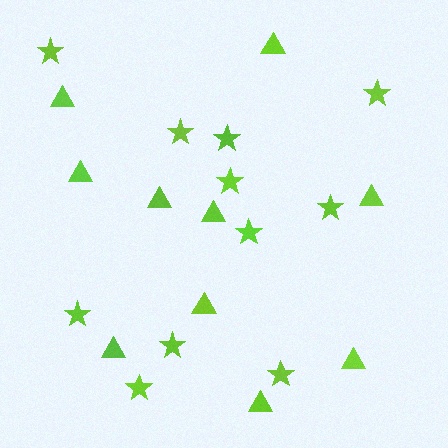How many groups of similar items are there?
There are 2 groups: one group of triangles (10) and one group of stars (11).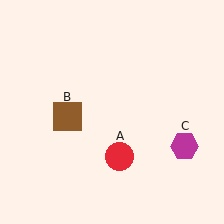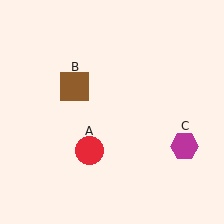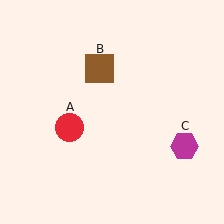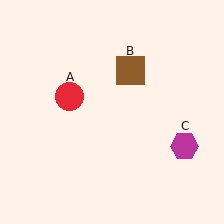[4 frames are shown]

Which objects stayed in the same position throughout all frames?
Magenta hexagon (object C) remained stationary.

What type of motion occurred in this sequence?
The red circle (object A), brown square (object B) rotated clockwise around the center of the scene.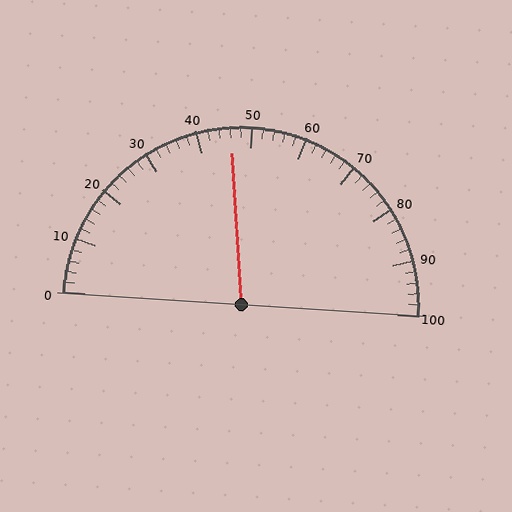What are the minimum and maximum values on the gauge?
The gauge ranges from 0 to 100.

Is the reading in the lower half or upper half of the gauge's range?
The reading is in the lower half of the range (0 to 100).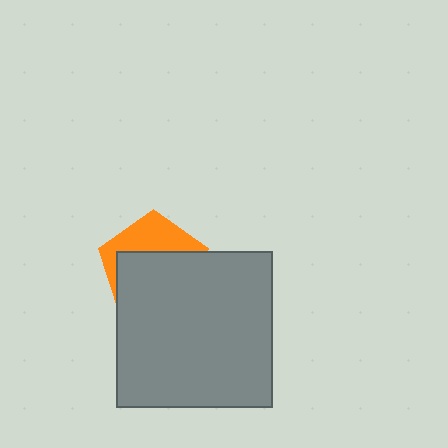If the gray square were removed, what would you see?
You would see the complete orange pentagon.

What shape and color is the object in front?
The object in front is a gray square.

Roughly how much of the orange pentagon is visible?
A small part of it is visible (roughly 37%).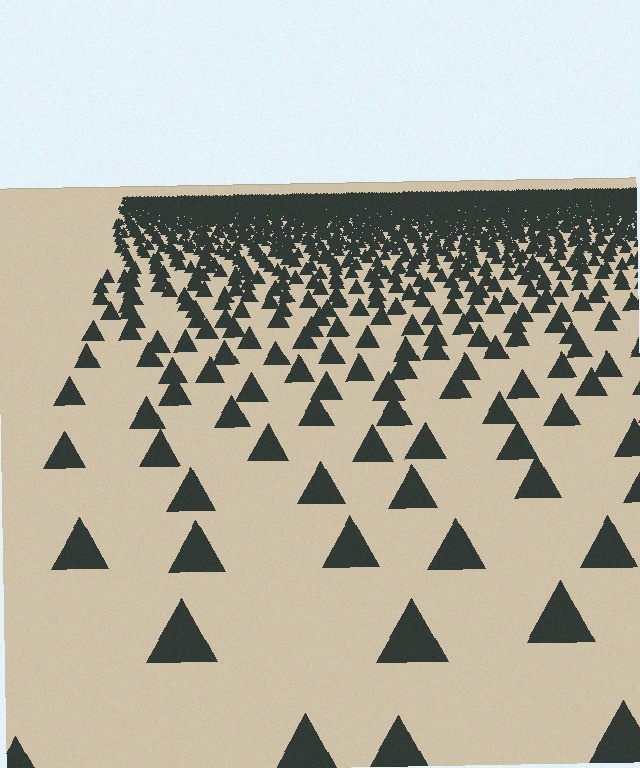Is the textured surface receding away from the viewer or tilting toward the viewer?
The surface is receding away from the viewer. Texture elements get smaller and denser toward the top.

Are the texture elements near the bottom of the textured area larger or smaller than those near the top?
Larger. Near the bottom, elements are closer to the viewer and appear at a bigger on-screen size.